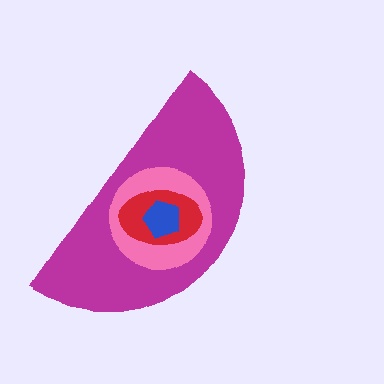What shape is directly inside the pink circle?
The red ellipse.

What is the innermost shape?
The blue pentagon.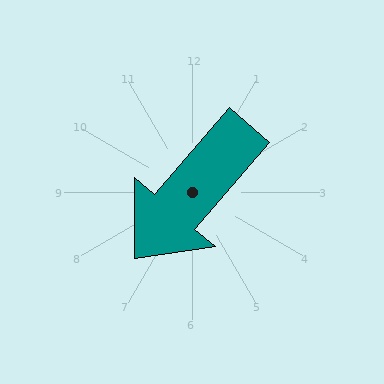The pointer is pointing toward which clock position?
Roughly 7 o'clock.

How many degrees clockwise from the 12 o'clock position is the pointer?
Approximately 220 degrees.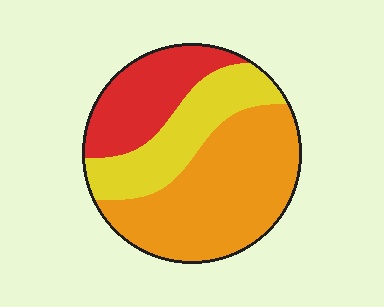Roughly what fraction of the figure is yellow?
Yellow takes up about one quarter (1/4) of the figure.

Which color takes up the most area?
Orange, at roughly 50%.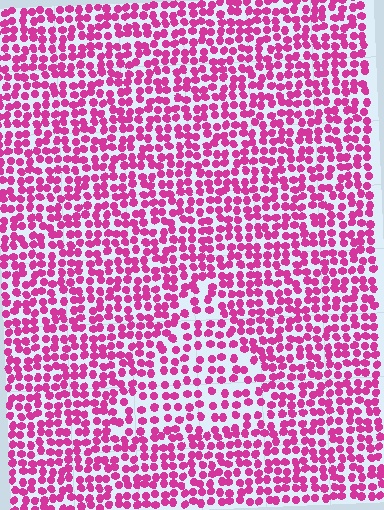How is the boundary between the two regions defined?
The boundary is defined by a change in element density (approximately 1.6x ratio). All elements are the same color, size, and shape.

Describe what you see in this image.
The image contains small magenta elements arranged at two different densities. A triangle-shaped region is visible where the elements are less densely packed than the surrounding area.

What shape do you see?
I see a triangle.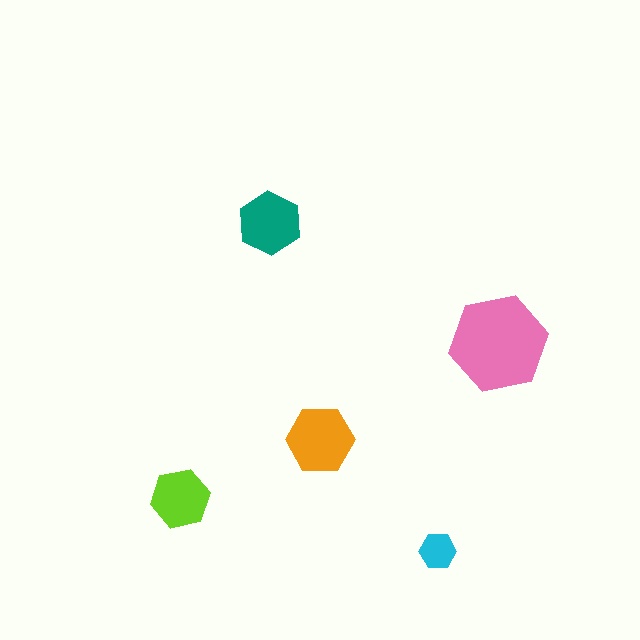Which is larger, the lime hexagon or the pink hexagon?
The pink one.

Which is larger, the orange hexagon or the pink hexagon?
The pink one.